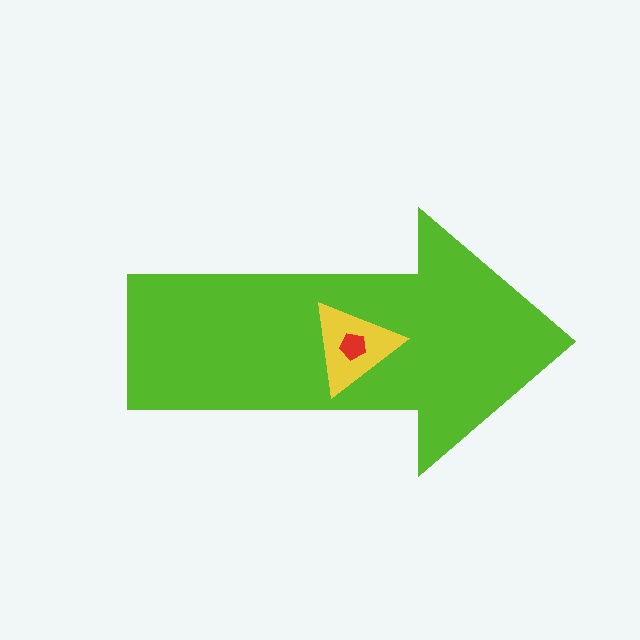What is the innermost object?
The red pentagon.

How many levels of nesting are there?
3.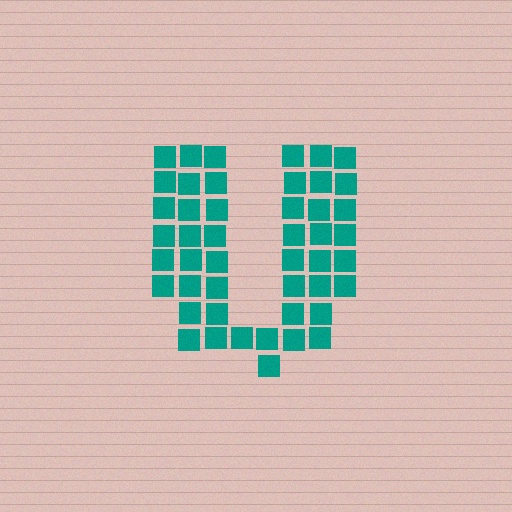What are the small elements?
The small elements are squares.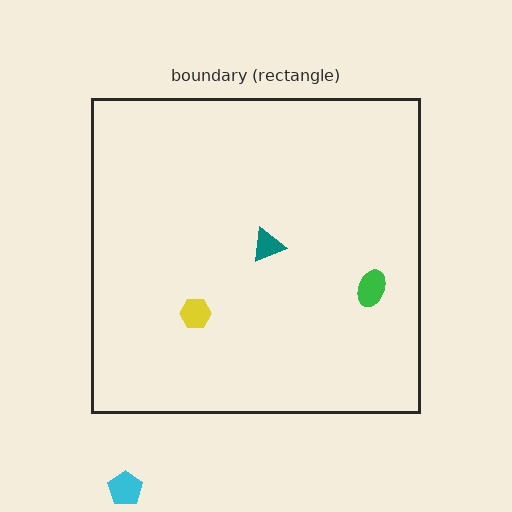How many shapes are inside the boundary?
3 inside, 1 outside.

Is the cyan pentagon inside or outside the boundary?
Outside.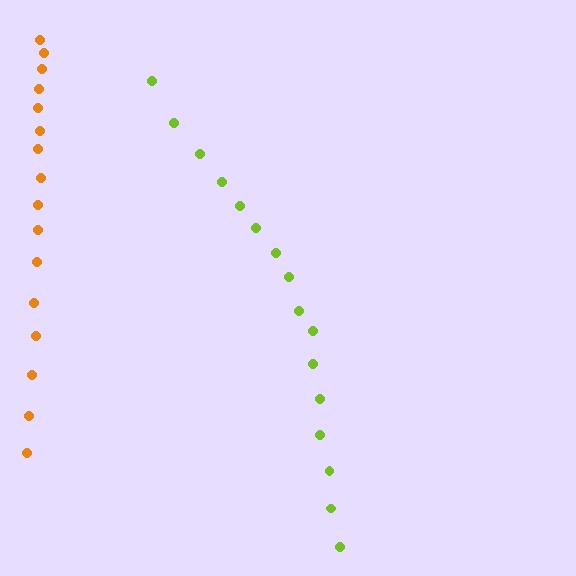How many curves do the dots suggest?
There are 2 distinct paths.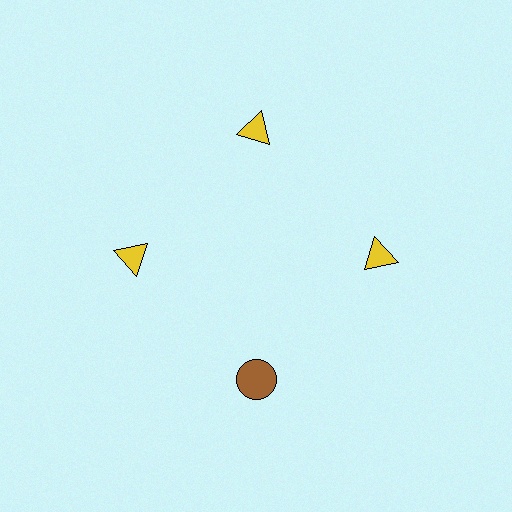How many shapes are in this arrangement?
There are 4 shapes arranged in a ring pattern.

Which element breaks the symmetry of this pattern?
The brown circle at roughly the 6 o'clock position breaks the symmetry. All other shapes are yellow triangles.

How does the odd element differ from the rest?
It differs in both color (brown instead of yellow) and shape (circle instead of triangle).